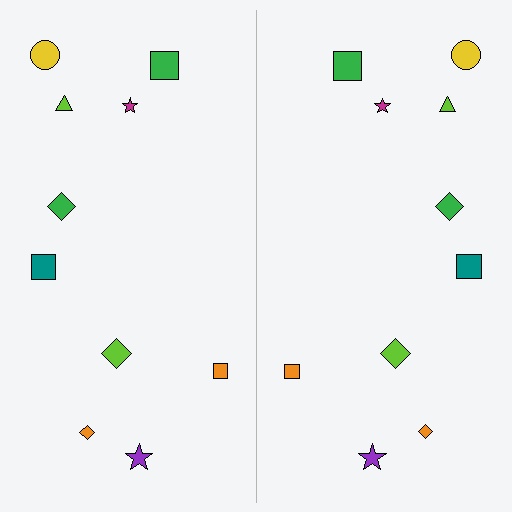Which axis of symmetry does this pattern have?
The pattern has a vertical axis of symmetry running through the center of the image.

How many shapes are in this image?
There are 20 shapes in this image.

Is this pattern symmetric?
Yes, this pattern has bilateral (reflection) symmetry.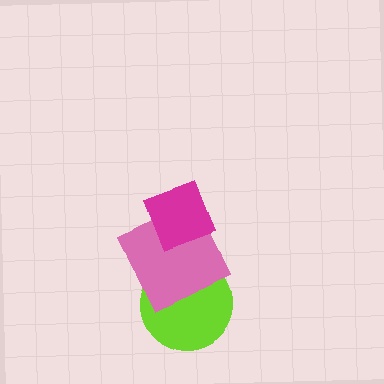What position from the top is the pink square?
The pink square is 2nd from the top.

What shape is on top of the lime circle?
The pink square is on top of the lime circle.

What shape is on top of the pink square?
The magenta diamond is on top of the pink square.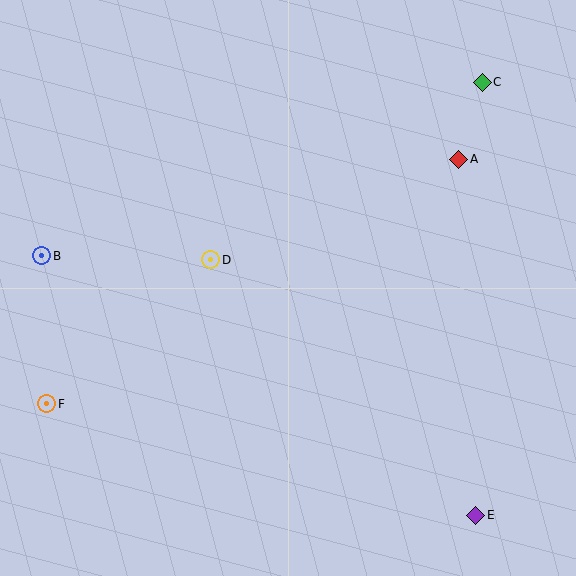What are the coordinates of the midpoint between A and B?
The midpoint between A and B is at (250, 208).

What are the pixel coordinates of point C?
Point C is at (482, 82).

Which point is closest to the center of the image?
Point D at (211, 260) is closest to the center.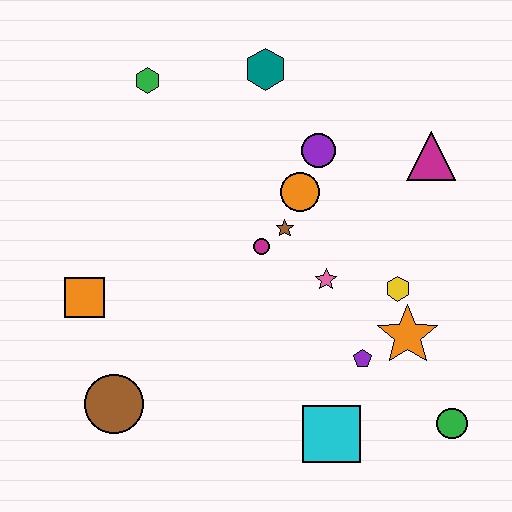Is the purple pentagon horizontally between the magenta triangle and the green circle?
No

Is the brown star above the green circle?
Yes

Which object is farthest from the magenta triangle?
The brown circle is farthest from the magenta triangle.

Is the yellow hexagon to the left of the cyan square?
No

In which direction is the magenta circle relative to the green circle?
The magenta circle is to the left of the green circle.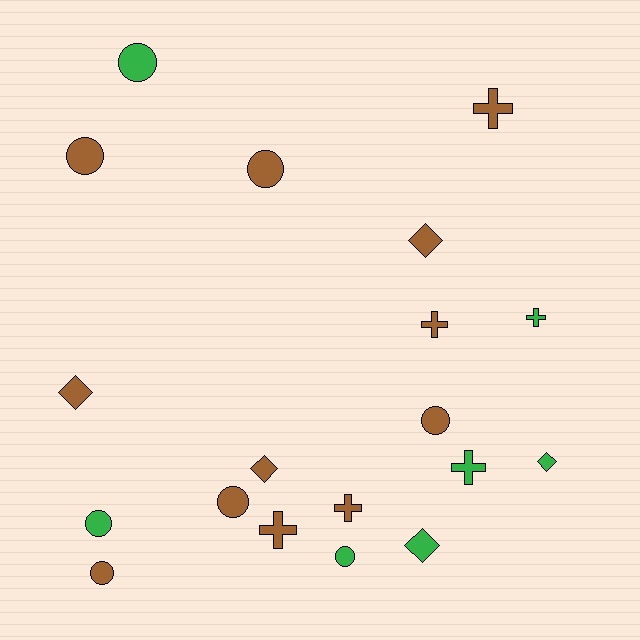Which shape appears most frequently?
Circle, with 8 objects.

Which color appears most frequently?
Brown, with 12 objects.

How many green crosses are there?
There are 2 green crosses.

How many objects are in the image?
There are 19 objects.